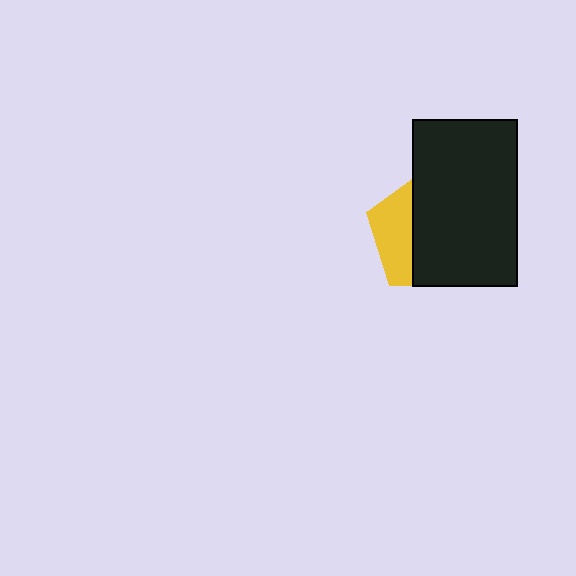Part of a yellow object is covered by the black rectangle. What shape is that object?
It is a pentagon.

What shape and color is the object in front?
The object in front is a black rectangle.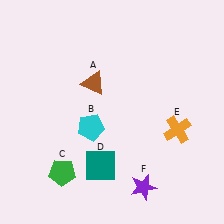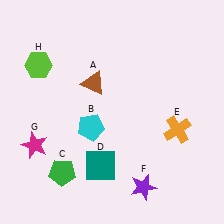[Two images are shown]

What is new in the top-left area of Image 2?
A lime hexagon (H) was added in the top-left area of Image 2.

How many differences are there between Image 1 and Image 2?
There are 2 differences between the two images.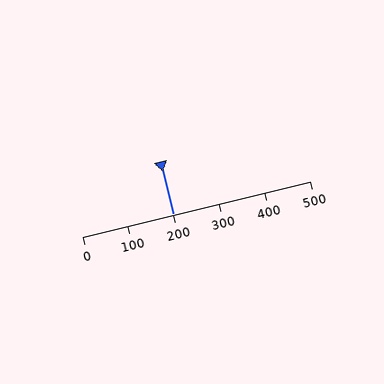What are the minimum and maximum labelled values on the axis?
The axis runs from 0 to 500.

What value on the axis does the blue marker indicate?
The marker indicates approximately 200.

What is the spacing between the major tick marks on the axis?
The major ticks are spaced 100 apart.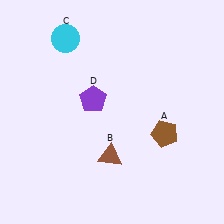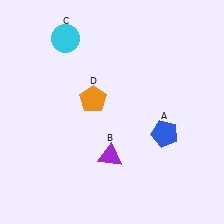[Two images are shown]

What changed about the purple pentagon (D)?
In Image 1, D is purple. In Image 2, it changed to orange.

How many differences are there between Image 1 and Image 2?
There are 3 differences between the two images.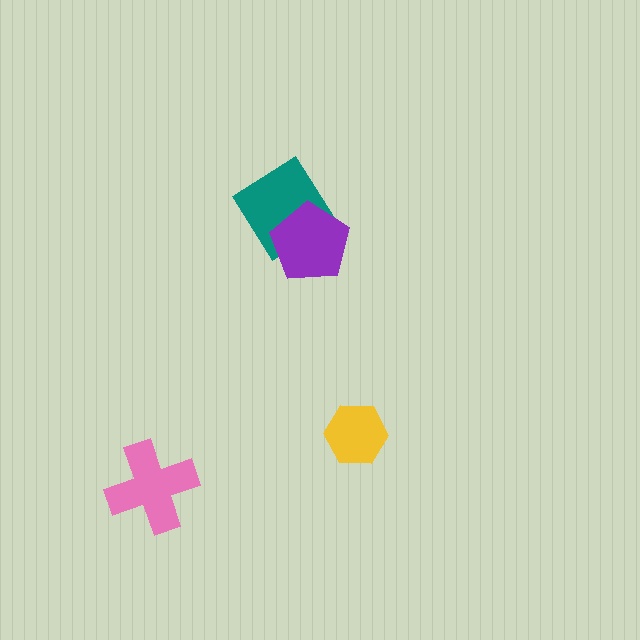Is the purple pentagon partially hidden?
No, no other shape covers it.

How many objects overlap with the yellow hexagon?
0 objects overlap with the yellow hexagon.